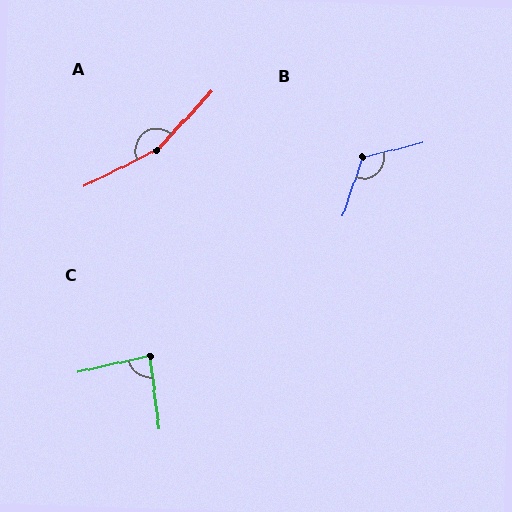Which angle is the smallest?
C, at approximately 84 degrees.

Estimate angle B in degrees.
Approximately 122 degrees.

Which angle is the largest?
A, at approximately 160 degrees.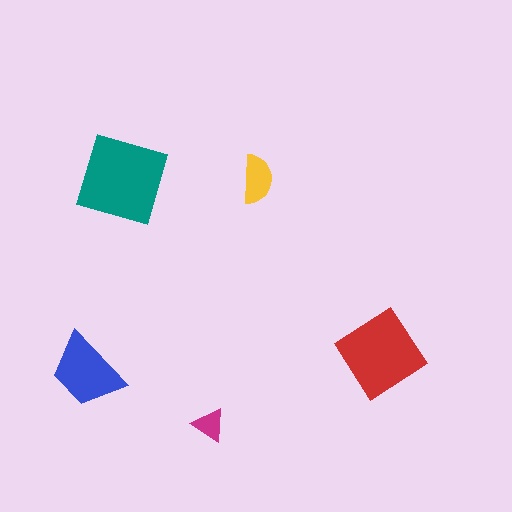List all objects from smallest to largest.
The magenta triangle, the yellow semicircle, the blue trapezoid, the red diamond, the teal square.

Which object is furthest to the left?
The blue trapezoid is leftmost.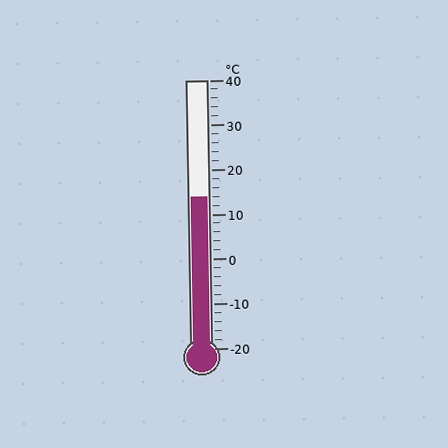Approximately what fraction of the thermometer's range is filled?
The thermometer is filled to approximately 55% of its range.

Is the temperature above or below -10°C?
The temperature is above -10°C.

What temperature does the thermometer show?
The thermometer shows approximately 14°C.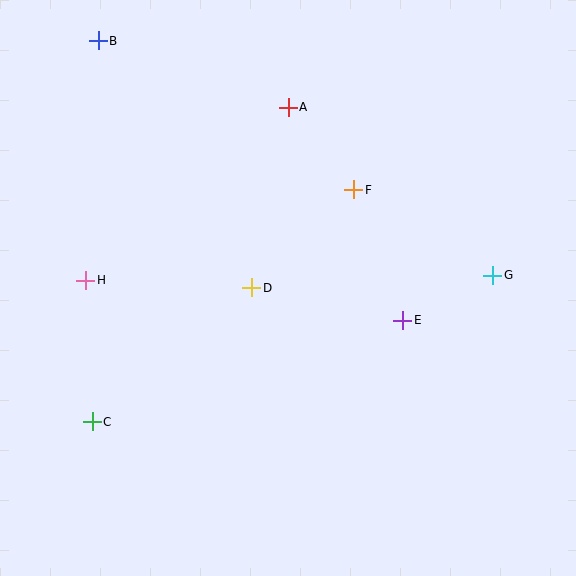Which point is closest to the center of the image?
Point D at (252, 288) is closest to the center.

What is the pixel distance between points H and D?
The distance between H and D is 166 pixels.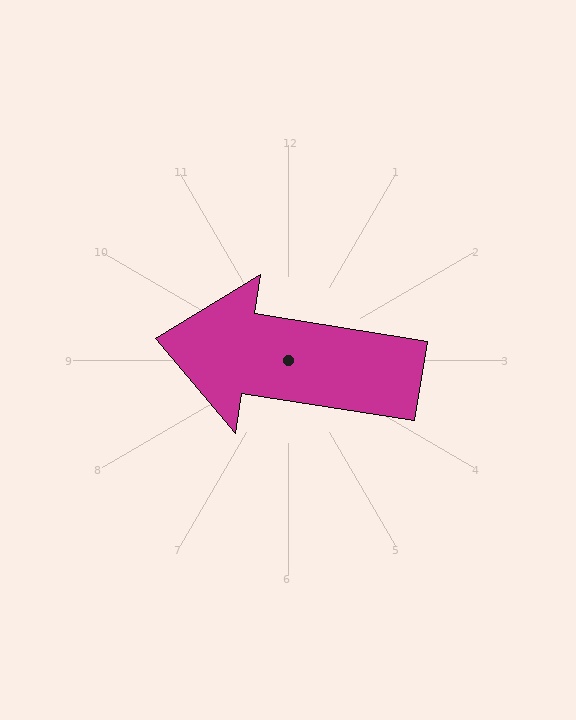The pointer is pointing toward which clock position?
Roughly 9 o'clock.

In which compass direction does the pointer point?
West.